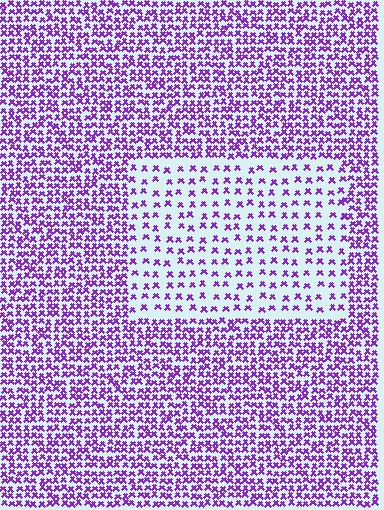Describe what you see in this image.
The image contains small purple elements arranged at two different densities. A rectangle-shaped region is visible where the elements are less densely packed than the surrounding area.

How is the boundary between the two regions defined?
The boundary is defined by a change in element density (approximately 2.4x ratio). All elements are the same color, size, and shape.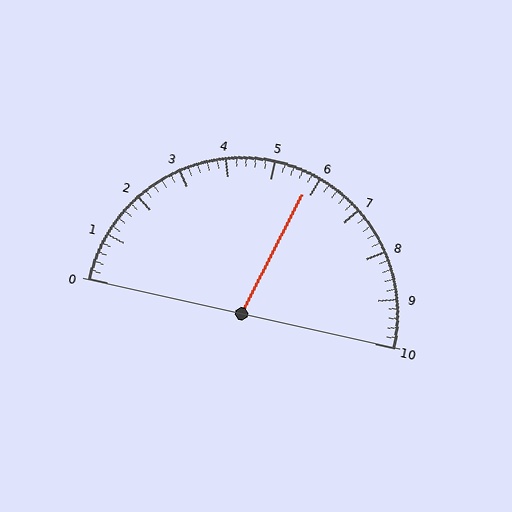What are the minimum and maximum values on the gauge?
The gauge ranges from 0 to 10.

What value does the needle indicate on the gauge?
The needle indicates approximately 5.8.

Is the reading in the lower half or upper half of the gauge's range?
The reading is in the upper half of the range (0 to 10).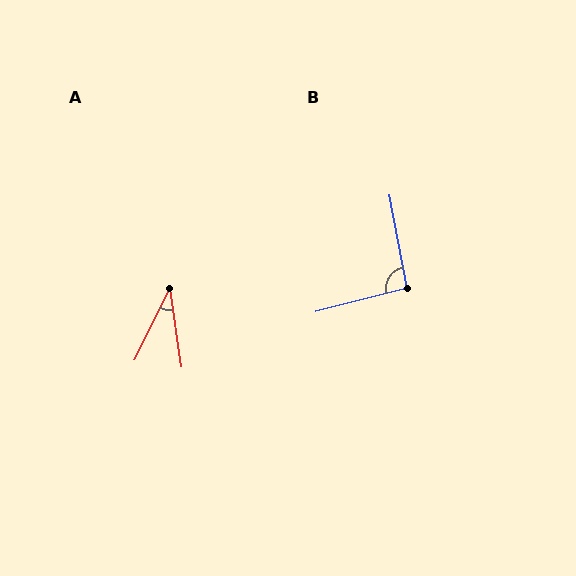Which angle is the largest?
B, at approximately 94 degrees.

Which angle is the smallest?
A, at approximately 35 degrees.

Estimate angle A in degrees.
Approximately 35 degrees.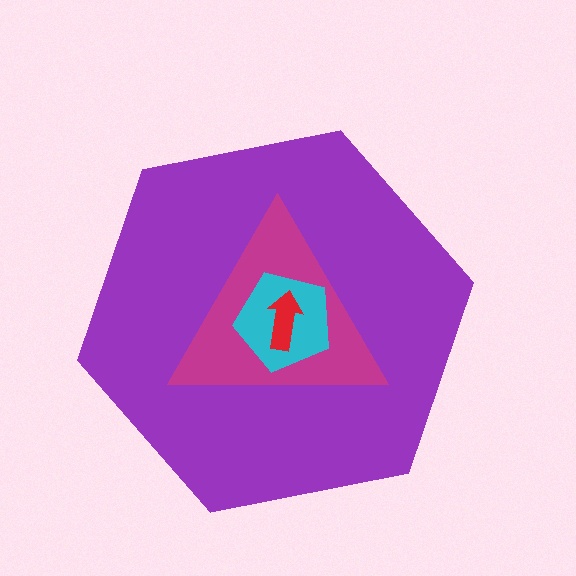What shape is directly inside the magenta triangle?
The cyan pentagon.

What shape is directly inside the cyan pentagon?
The red arrow.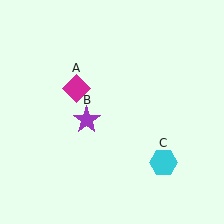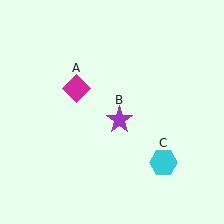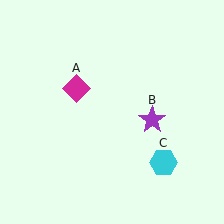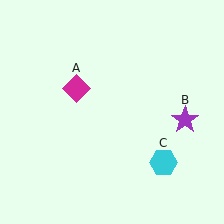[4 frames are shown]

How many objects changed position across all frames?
1 object changed position: purple star (object B).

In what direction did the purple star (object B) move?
The purple star (object B) moved right.